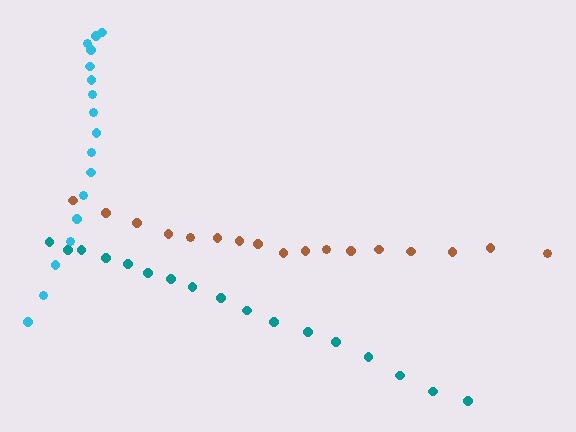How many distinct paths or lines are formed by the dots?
There are 3 distinct paths.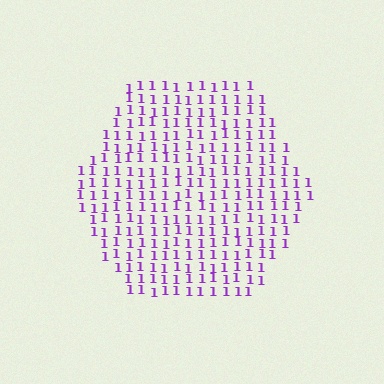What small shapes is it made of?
It is made of small digit 1's.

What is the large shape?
The large shape is a hexagon.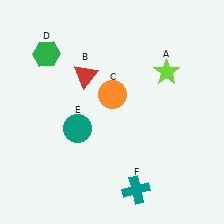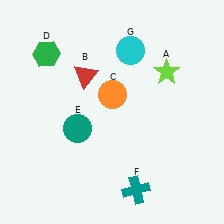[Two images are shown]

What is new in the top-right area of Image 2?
A cyan circle (G) was added in the top-right area of Image 2.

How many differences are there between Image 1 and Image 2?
There is 1 difference between the two images.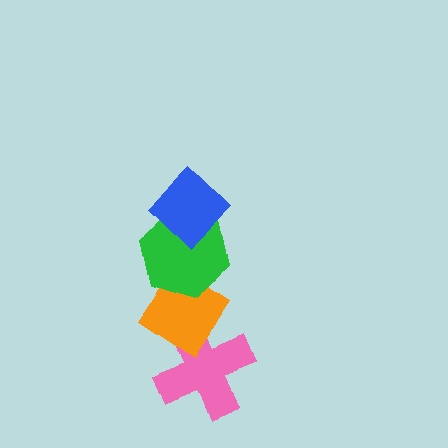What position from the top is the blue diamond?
The blue diamond is 1st from the top.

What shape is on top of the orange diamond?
The green hexagon is on top of the orange diamond.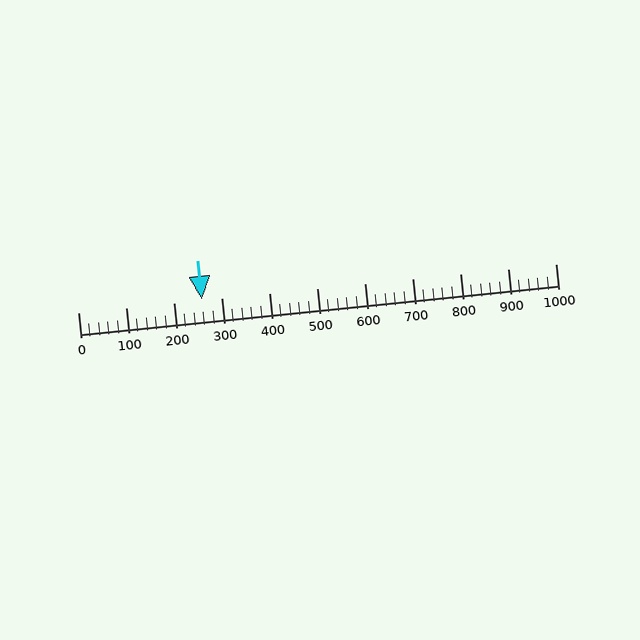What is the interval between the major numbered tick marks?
The major tick marks are spaced 100 units apart.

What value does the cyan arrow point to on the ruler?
The cyan arrow points to approximately 259.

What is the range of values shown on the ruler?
The ruler shows values from 0 to 1000.